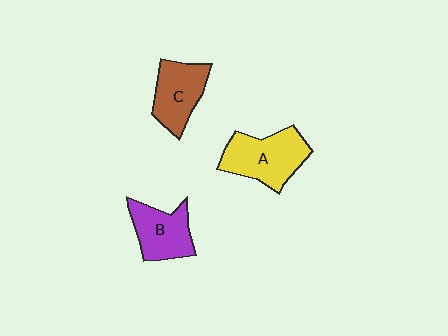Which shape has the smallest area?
Shape B (purple).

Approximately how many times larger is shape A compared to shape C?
Approximately 1.3 times.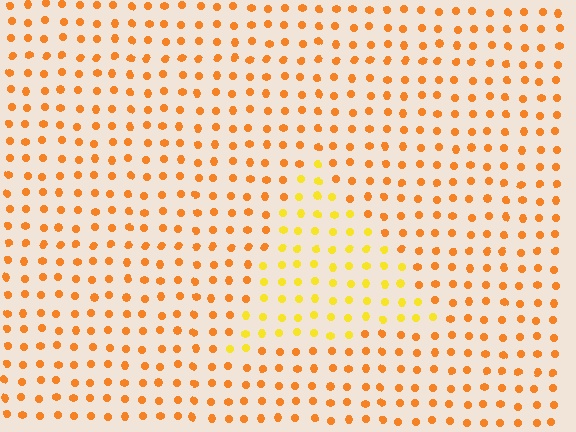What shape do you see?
I see a triangle.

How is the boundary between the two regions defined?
The boundary is defined purely by a slight shift in hue (about 28 degrees). Spacing, size, and orientation are identical on both sides.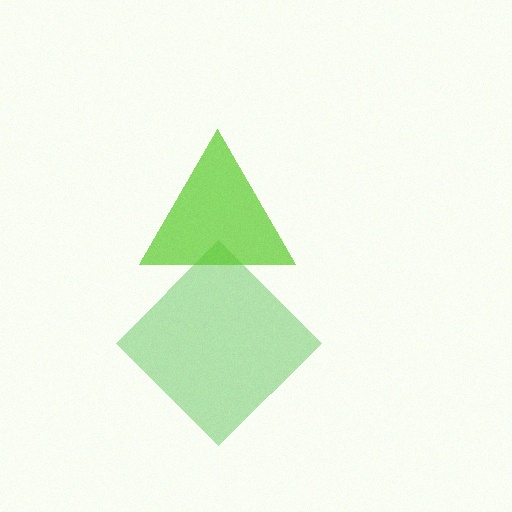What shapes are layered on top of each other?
The layered shapes are: a green diamond, a lime triangle.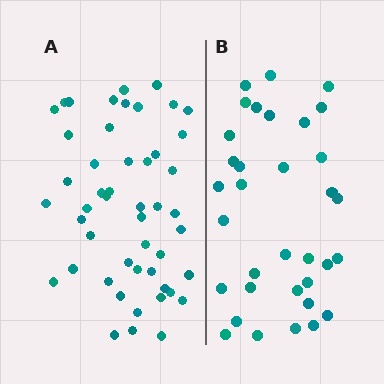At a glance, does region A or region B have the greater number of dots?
Region A (the left region) has more dots.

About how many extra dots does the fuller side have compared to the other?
Region A has approximately 15 more dots than region B.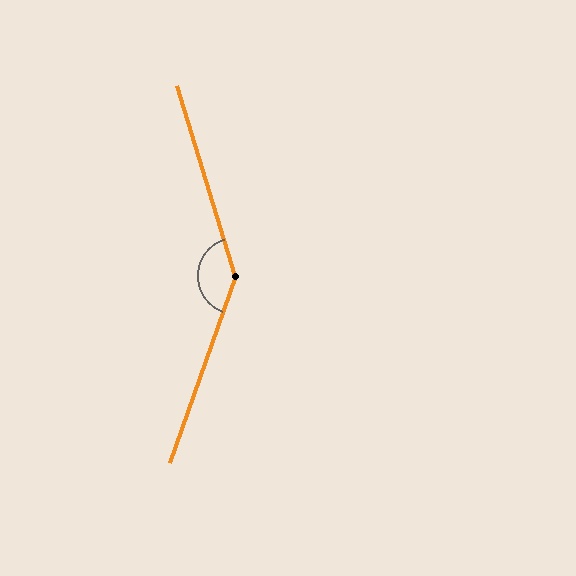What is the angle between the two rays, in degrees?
Approximately 144 degrees.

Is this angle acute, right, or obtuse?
It is obtuse.